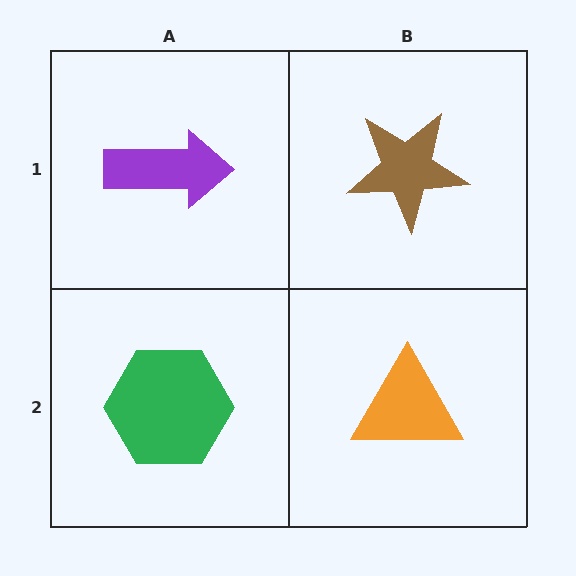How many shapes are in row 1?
2 shapes.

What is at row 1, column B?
A brown star.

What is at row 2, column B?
An orange triangle.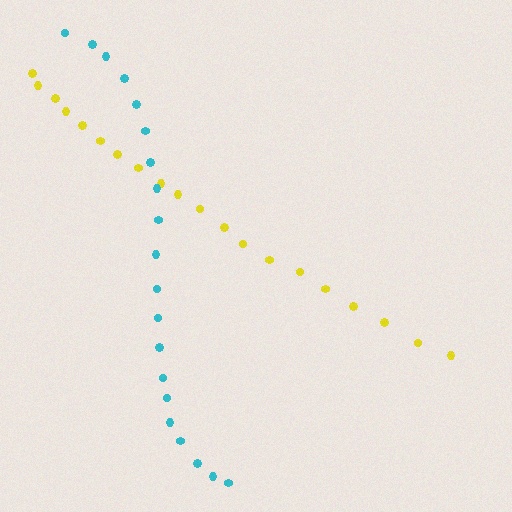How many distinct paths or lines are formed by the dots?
There are 2 distinct paths.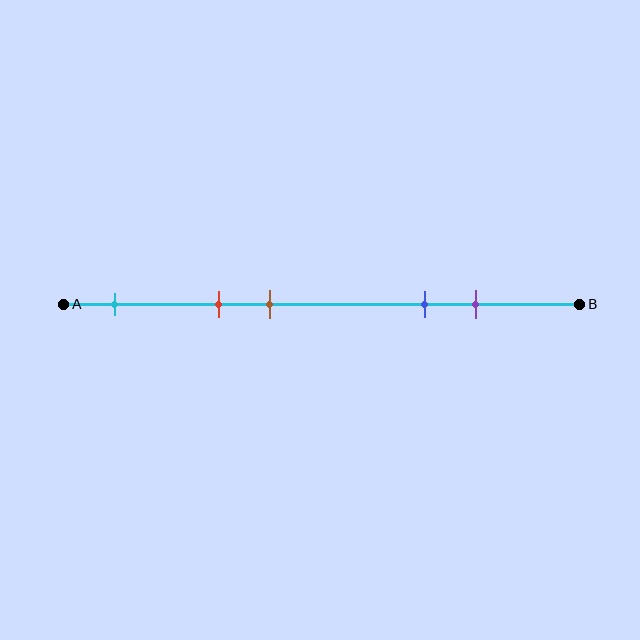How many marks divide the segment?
There are 5 marks dividing the segment.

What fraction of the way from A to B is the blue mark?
The blue mark is approximately 70% (0.7) of the way from A to B.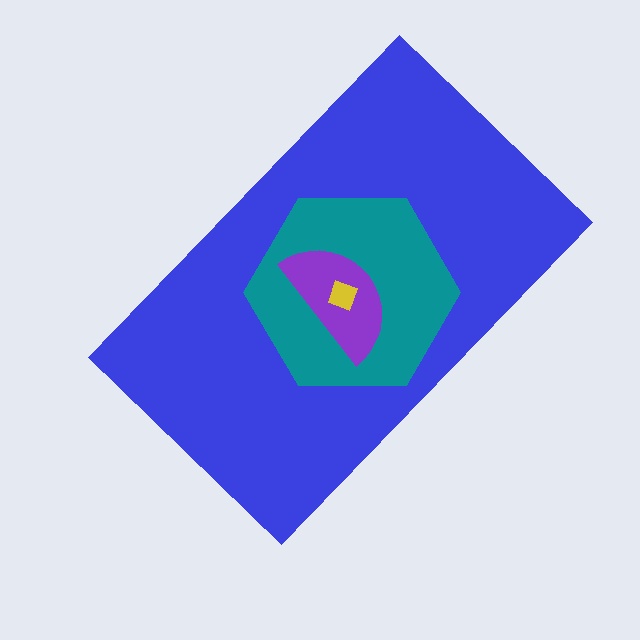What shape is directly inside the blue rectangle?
The teal hexagon.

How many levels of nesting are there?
4.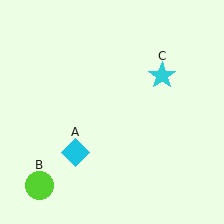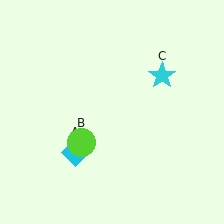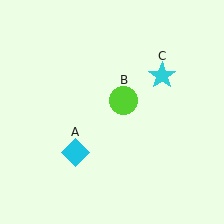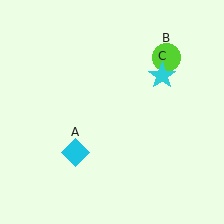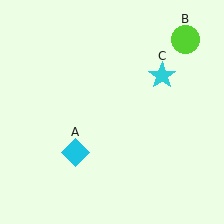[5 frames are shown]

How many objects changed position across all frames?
1 object changed position: lime circle (object B).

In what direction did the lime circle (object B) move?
The lime circle (object B) moved up and to the right.